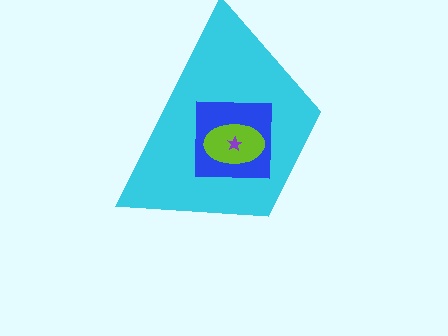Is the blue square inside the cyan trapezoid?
Yes.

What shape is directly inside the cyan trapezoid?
The blue square.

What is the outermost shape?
The cyan trapezoid.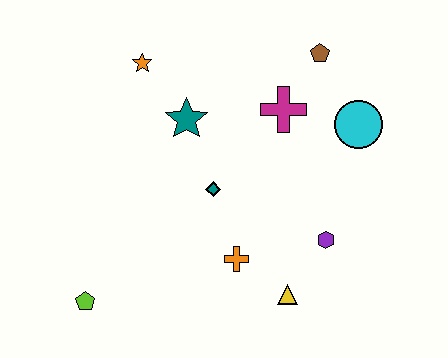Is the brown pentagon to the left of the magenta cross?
No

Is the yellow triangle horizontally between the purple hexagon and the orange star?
Yes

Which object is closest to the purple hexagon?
The yellow triangle is closest to the purple hexagon.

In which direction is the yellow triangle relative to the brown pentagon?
The yellow triangle is below the brown pentagon.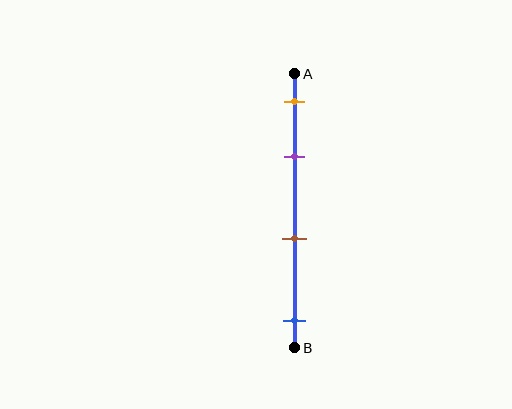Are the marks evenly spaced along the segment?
No, the marks are not evenly spaced.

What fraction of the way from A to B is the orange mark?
The orange mark is approximately 10% (0.1) of the way from A to B.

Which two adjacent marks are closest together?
The orange and purple marks are the closest adjacent pair.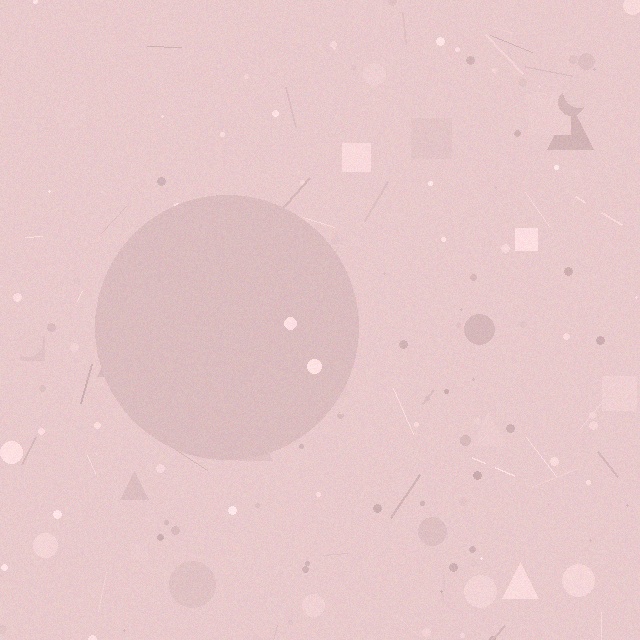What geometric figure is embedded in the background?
A circle is embedded in the background.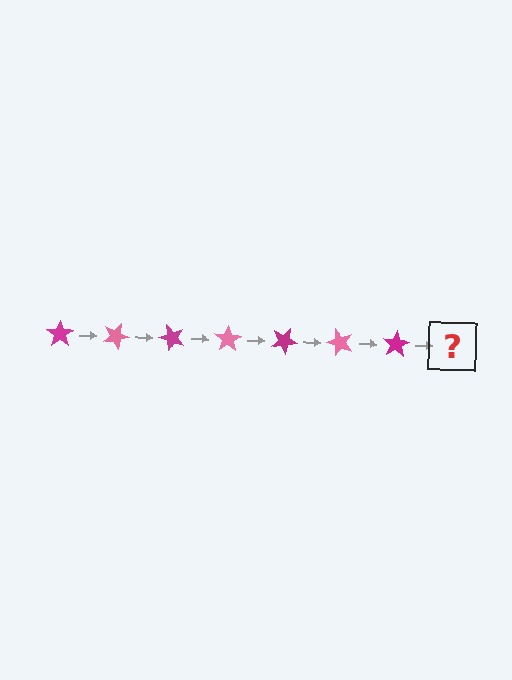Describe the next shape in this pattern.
It should be a pink star, rotated 175 degrees from the start.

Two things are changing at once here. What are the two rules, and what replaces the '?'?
The two rules are that it rotates 25 degrees each step and the color cycles through magenta and pink. The '?' should be a pink star, rotated 175 degrees from the start.